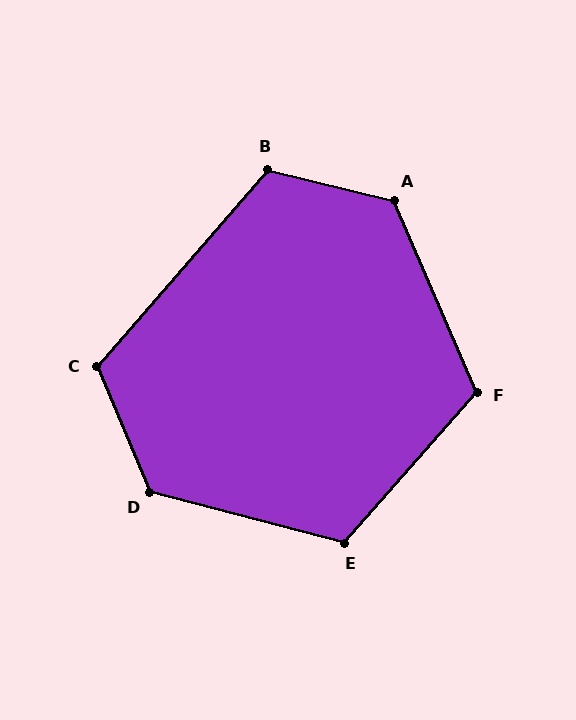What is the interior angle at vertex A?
Approximately 127 degrees (obtuse).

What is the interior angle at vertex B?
Approximately 117 degrees (obtuse).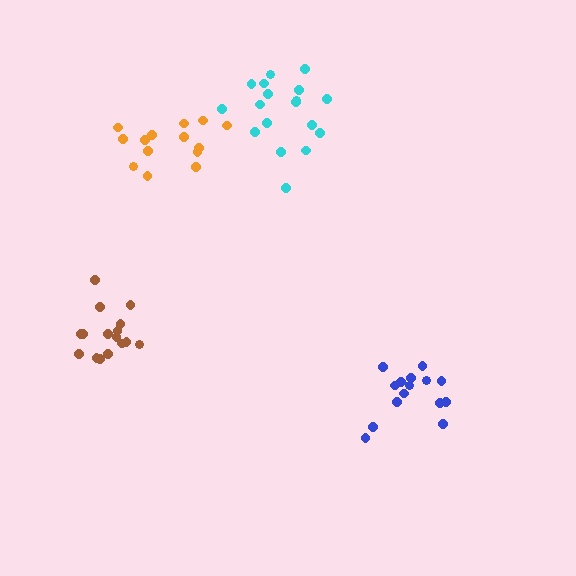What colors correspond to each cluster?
The clusters are colored: blue, brown, orange, cyan.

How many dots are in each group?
Group 1: 15 dots, Group 2: 16 dots, Group 3: 14 dots, Group 4: 18 dots (63 total).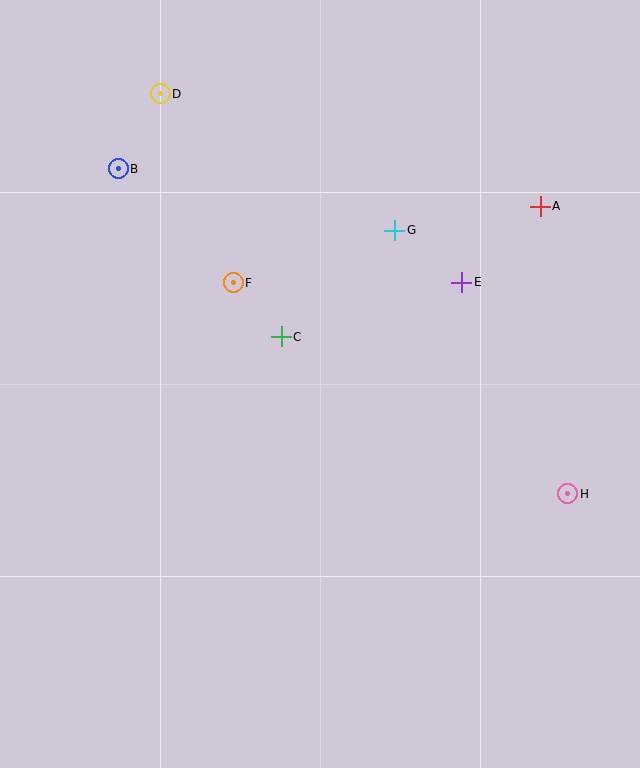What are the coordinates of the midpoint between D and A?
The midpoint between D and A is at (350, 150).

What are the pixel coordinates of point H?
Point H is at (568, 494).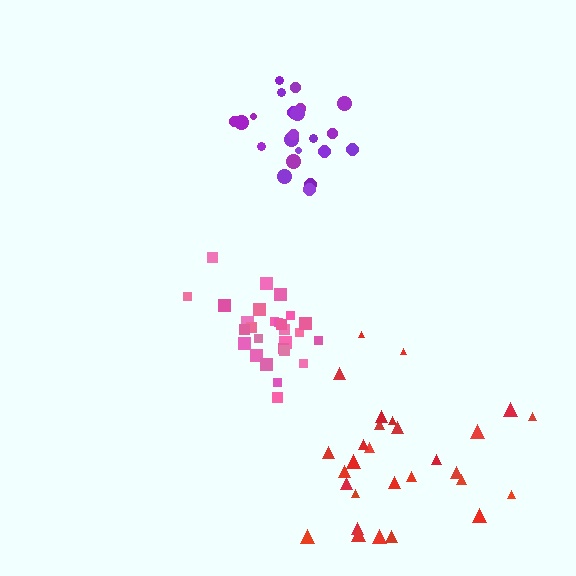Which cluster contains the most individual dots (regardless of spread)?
Red (29).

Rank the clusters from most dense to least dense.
pink, purple, red.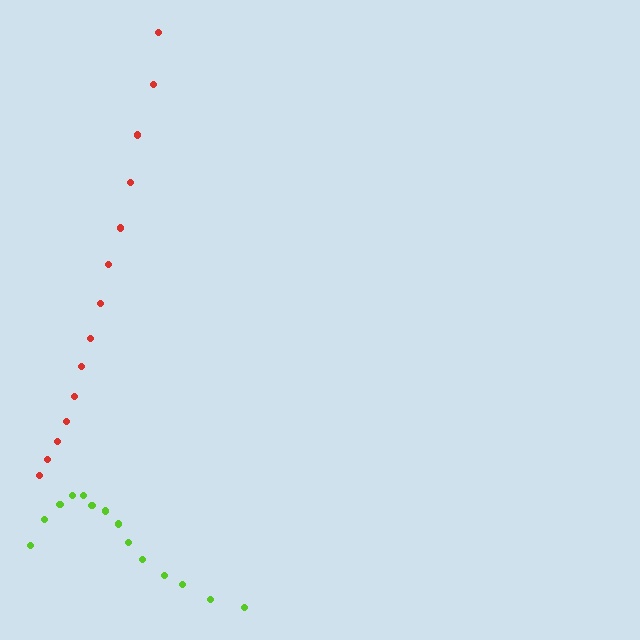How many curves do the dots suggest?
There are 2 distinct paths.